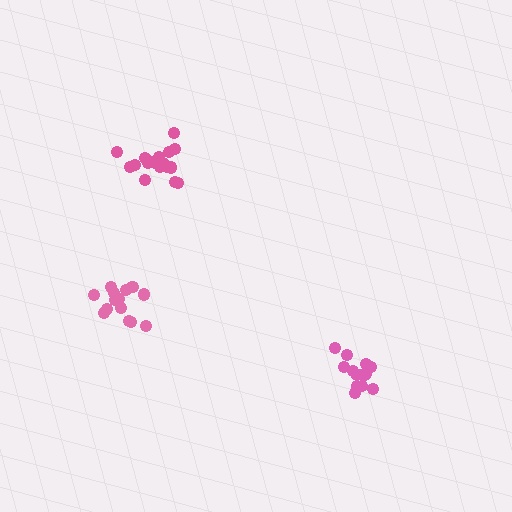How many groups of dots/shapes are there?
There are 3 groups.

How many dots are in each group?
Group 1: 15 dots, Group 2: 18 dots, Group 3: 14 dots (47 total).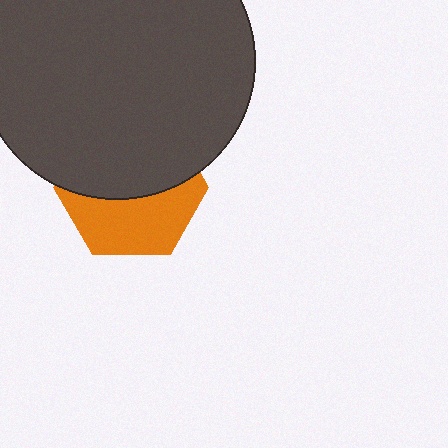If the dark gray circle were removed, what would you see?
You would see the complete orange hexagon.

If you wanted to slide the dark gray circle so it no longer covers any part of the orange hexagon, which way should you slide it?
Slide it up — that is the most direct way to separate the two shapes.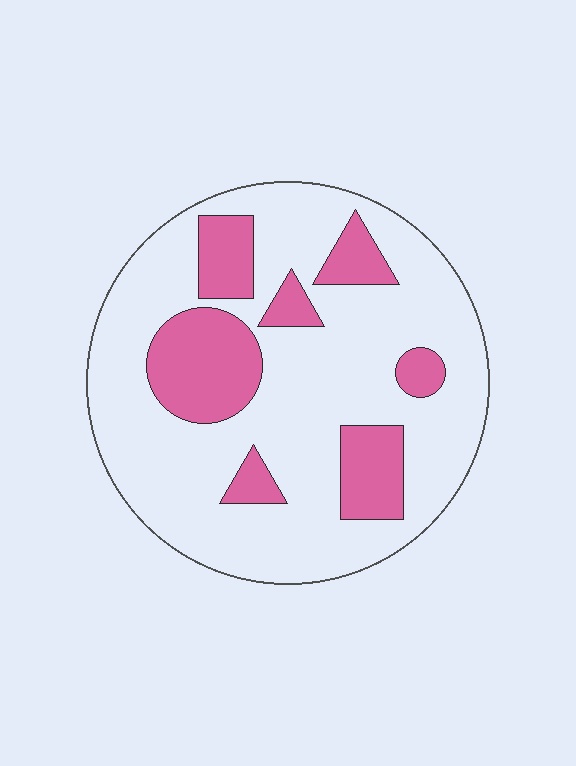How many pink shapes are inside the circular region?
7.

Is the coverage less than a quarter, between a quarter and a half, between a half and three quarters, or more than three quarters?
Less than a quarter.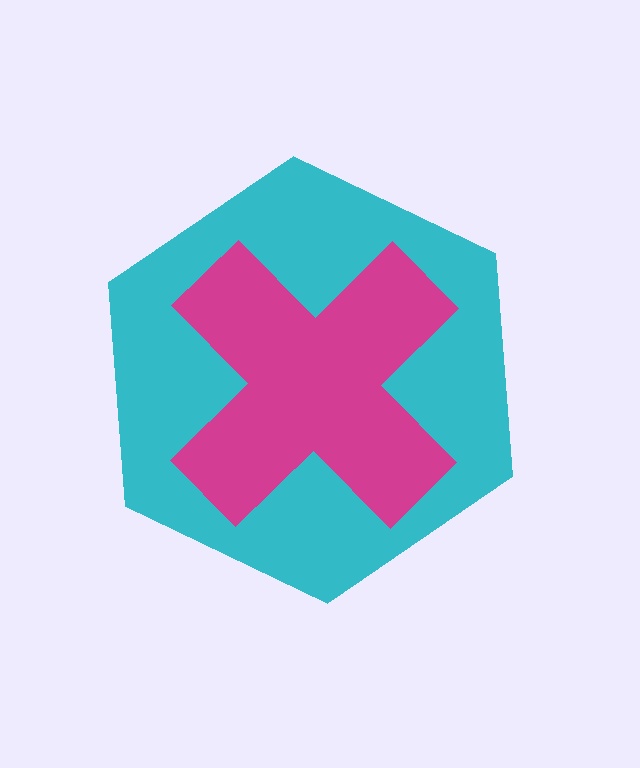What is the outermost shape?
The cyan hexagon.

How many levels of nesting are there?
2.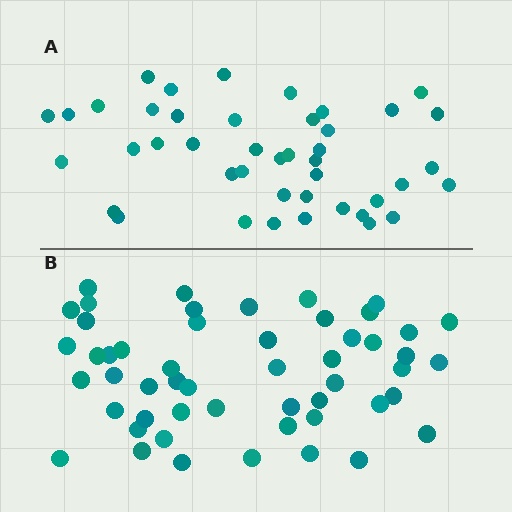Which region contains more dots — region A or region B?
Region B (the bottom region) has more dots.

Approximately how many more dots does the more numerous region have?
Region B has roughly 8 or so more dots than region A.